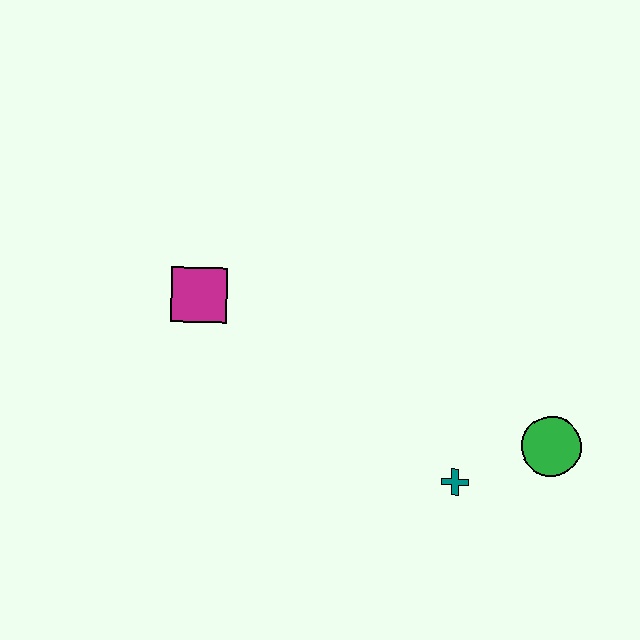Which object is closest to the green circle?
The teal cross is closest to the green circle.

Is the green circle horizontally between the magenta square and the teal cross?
No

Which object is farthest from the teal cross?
The magenta square is farthest from the teal cross.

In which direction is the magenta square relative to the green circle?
The magenta square is to the left of the green circle.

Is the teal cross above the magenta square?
No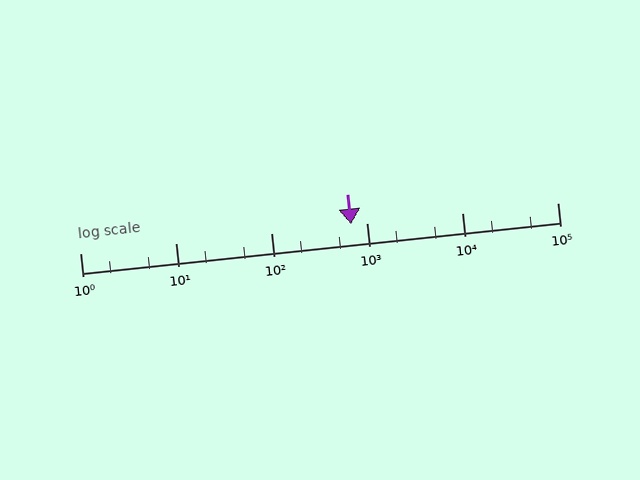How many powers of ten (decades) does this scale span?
The scale spans 5 decades, from 1 to 100000.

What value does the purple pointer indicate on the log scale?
The pointer indicates approximately 690.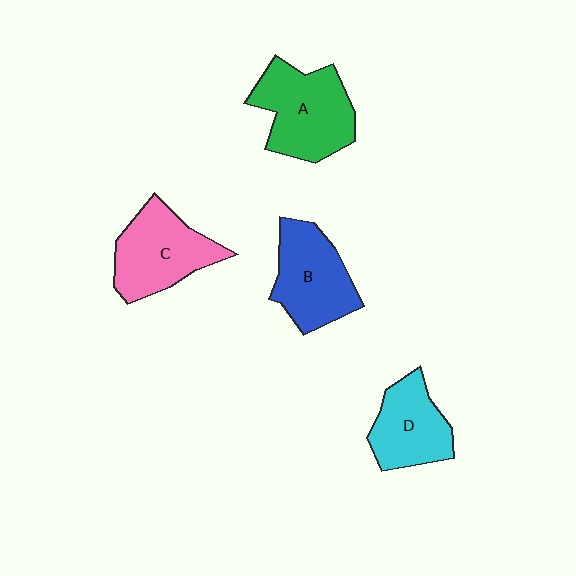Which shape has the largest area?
Shape A (green).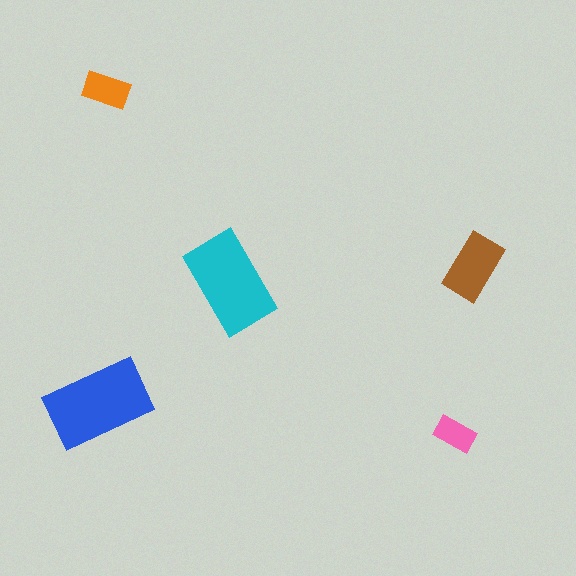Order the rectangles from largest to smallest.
the blue one, the cyan one, the brown one, the orange one, the pink one.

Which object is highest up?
The orange rectangle is topmost.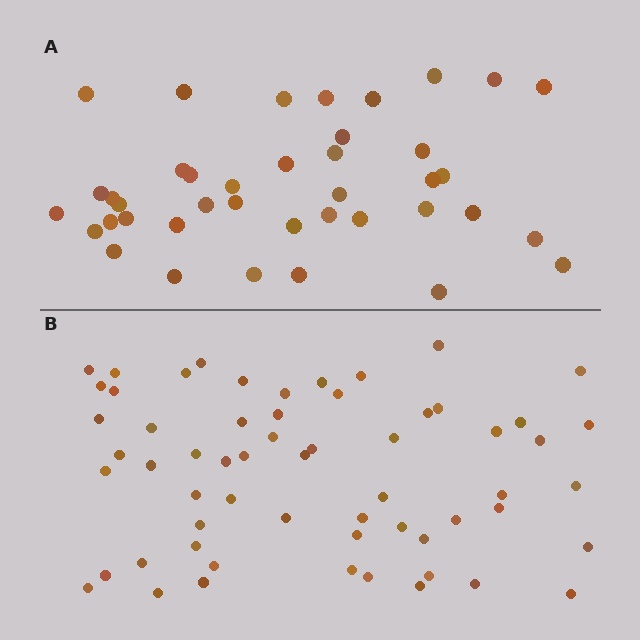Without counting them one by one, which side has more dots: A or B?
Region B (the bottom region) has more dots.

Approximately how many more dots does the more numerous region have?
Region B has approximately 20 more dots than region A.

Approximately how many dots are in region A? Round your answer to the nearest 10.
About 40 dots.